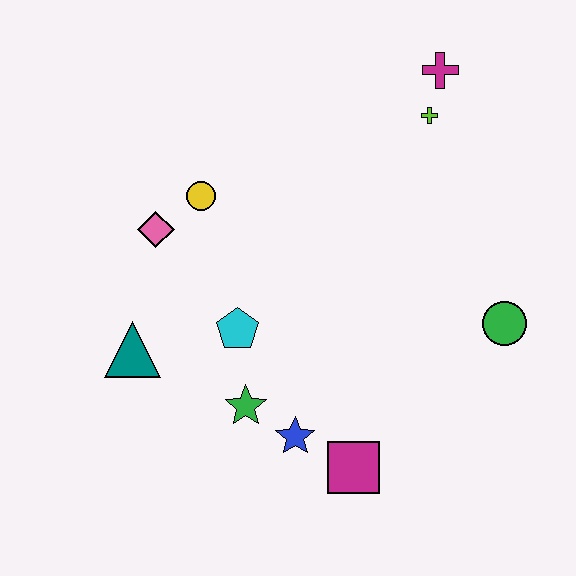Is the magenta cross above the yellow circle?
Yes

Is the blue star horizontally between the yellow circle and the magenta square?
Yes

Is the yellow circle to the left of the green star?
Yes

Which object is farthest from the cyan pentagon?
The magenta cross is farthest from the cyan pentagon.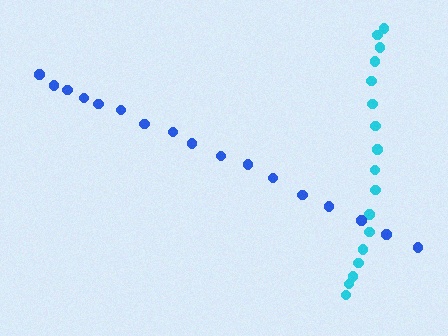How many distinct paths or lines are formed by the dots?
There are 2 distinct paths.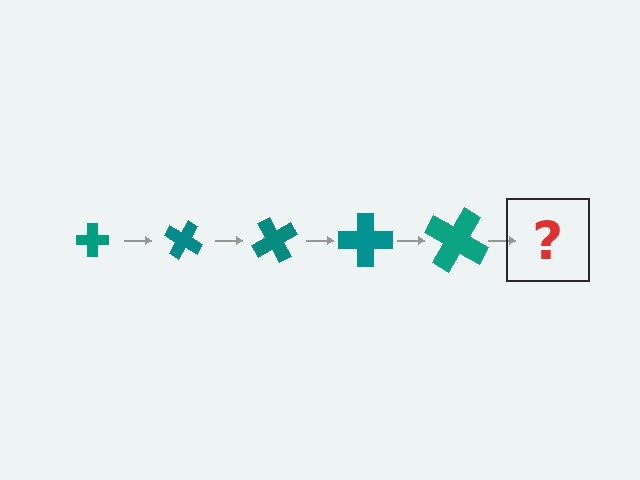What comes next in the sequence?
The next element should be a cross, larger than the previous one and rotated 150 degrees from the start.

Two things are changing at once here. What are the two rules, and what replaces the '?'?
The two rules are that the cross grows larger each step and it rotates 30 degrees each step. The '?' should be a cross, larger than the previous one and rotated 150 degrees from the start.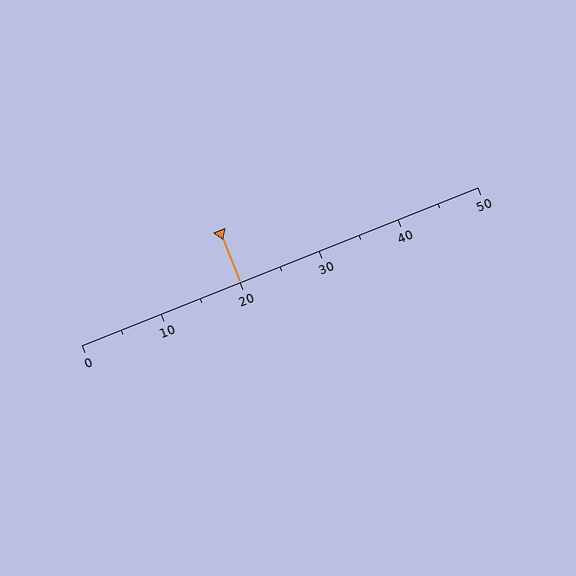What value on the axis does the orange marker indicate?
The marker indicates approximately 20.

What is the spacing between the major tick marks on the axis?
The major ticks are spaced 10 apart.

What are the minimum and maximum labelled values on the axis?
The axis runs from 0 to 50.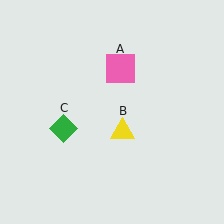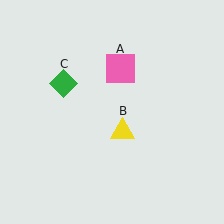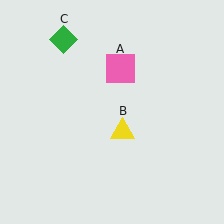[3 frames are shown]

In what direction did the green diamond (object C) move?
The green diamond (object C) moved up.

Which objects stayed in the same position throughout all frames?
Pink square (object A) and yellow triangle (object B) remained stationary.